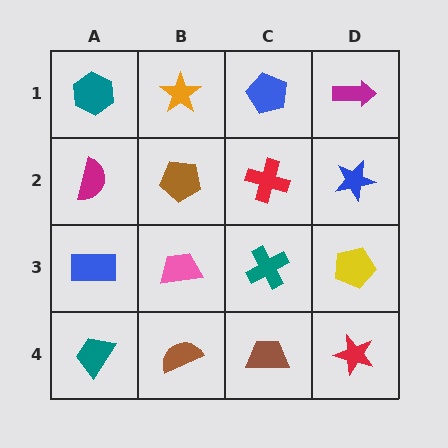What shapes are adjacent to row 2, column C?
A blue pentagon (row 1, column C), a teal cross (row 3, column C), a brown pentagon (row 2, column B), a blue star (row 2, column D).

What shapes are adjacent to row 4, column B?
A pink trapezoid (row 3, column B), a teal trapezoid (row 4, column A), a brown trapezoid (row 4, column C).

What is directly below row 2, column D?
A yellow pentagon.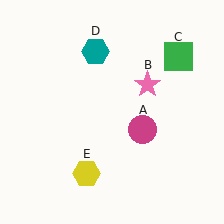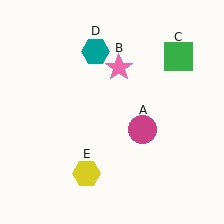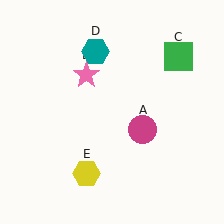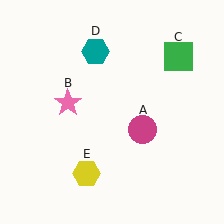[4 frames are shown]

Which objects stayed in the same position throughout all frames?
Magenta circle (object A) and green square (object C) and teal hexagon (object D) and yellow hexagon (object E) remained stationary.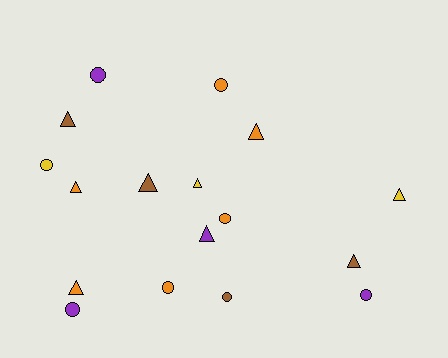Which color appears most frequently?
Orange, with 6 objects.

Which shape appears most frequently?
Triangle, with 9 objects.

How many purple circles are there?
There are 3 purple circles.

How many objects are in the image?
There are 17 objects.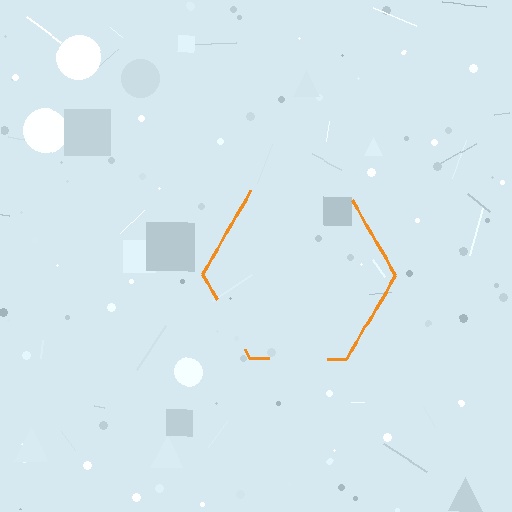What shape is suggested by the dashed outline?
The dashed outline suggests a hexagon.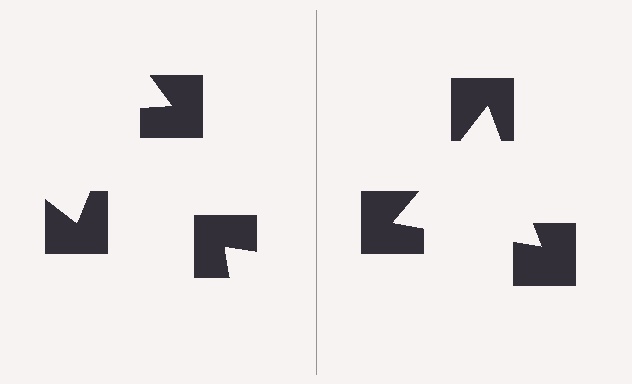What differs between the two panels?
The notched squares are positioned identically on both sides; only the wedge orientations differ. On the right they align to a triangle; on the left they are misaligned.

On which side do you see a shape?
An illusory triangle appears on the right side. On the left side the wedge cuts are rotated, so no coherent shape forms.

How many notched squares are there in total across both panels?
6 — 3 on each side.